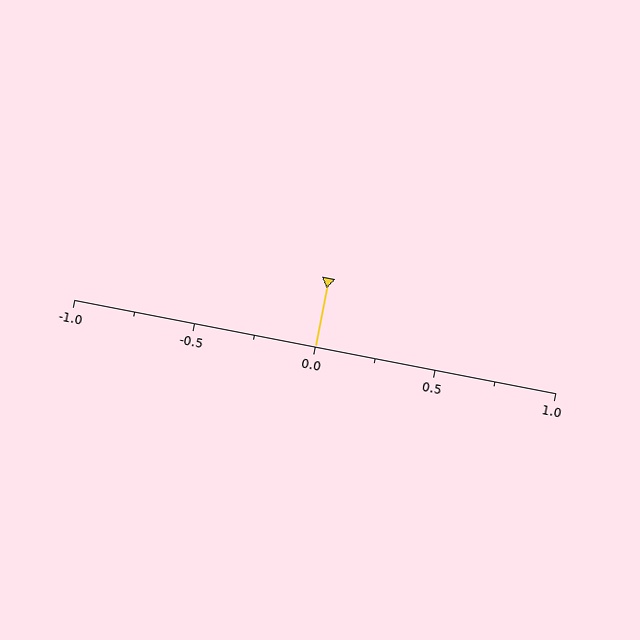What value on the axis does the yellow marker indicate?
The marker indicates approximately 0.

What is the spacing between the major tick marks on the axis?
The major ticks are spaced 0.5 apart.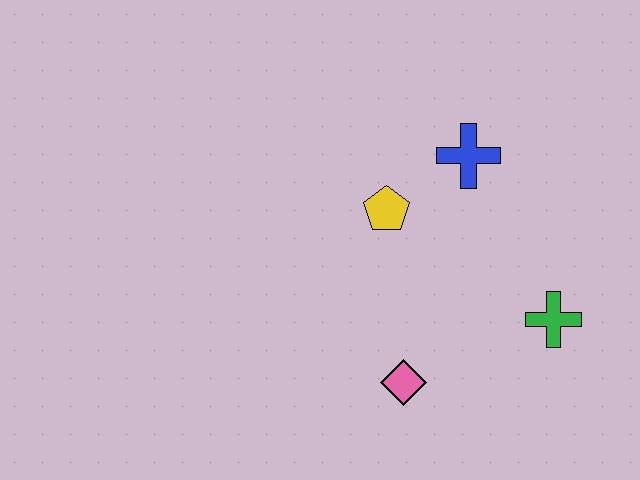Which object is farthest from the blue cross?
The pink diamond is farthest from the blue cross.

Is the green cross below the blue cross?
Yes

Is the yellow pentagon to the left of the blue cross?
Yes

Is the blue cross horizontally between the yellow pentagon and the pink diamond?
No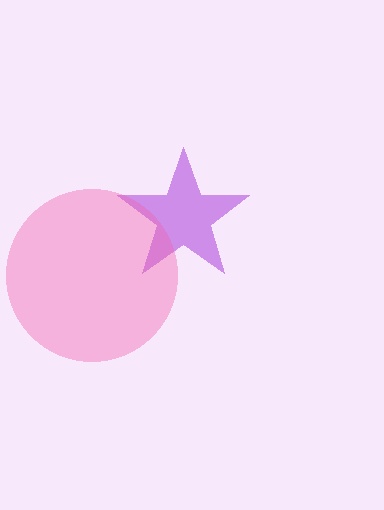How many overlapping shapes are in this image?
There are 2 overlapping shapes in the image.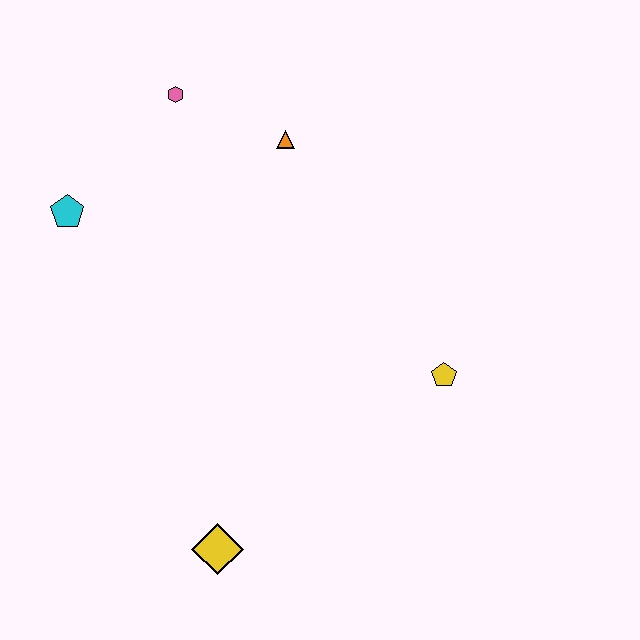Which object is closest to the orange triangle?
The pink hexagon is closest to the orange triangle.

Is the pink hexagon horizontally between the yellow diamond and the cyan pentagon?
Yes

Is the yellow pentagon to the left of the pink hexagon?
No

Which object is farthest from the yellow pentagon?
The cyan pentagon is farthest from the yellow pentagon.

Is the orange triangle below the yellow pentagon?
No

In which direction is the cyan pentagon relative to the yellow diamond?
The cyan pentagon is above the yellow diamond.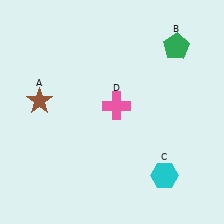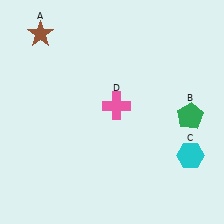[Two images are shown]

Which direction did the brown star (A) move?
The brown star (A) moved up.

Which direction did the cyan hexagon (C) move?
The cyan hexagon (C) moved right.